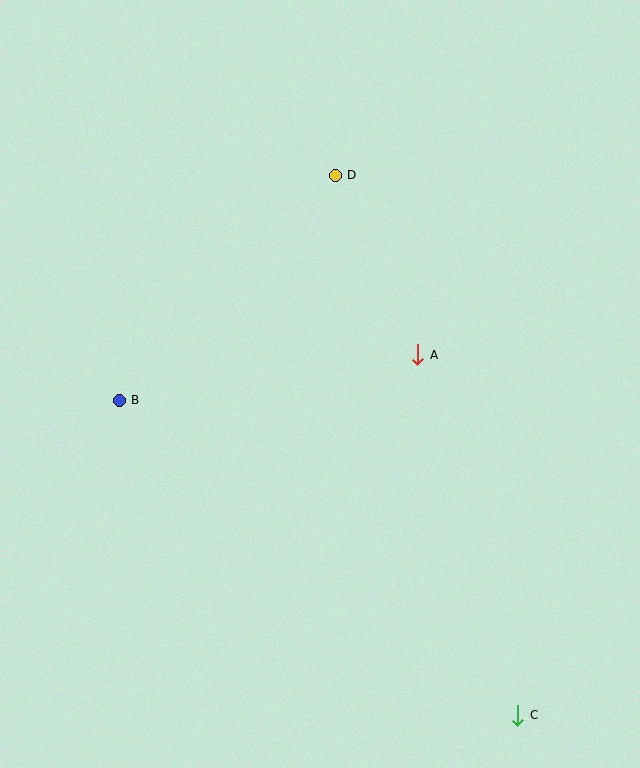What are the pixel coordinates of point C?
Point C is at (518, 715).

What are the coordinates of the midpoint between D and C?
The midpoint between D and C is at (427, 445).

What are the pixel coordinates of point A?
Point A is at (418, 355).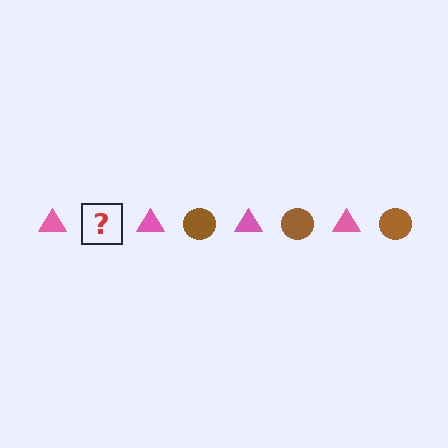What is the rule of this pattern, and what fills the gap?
The rule is that the pattern alternates between pink triangle and brown circle. The gap should be filled with a brown circle.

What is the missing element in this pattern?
The missing element is a brown circle.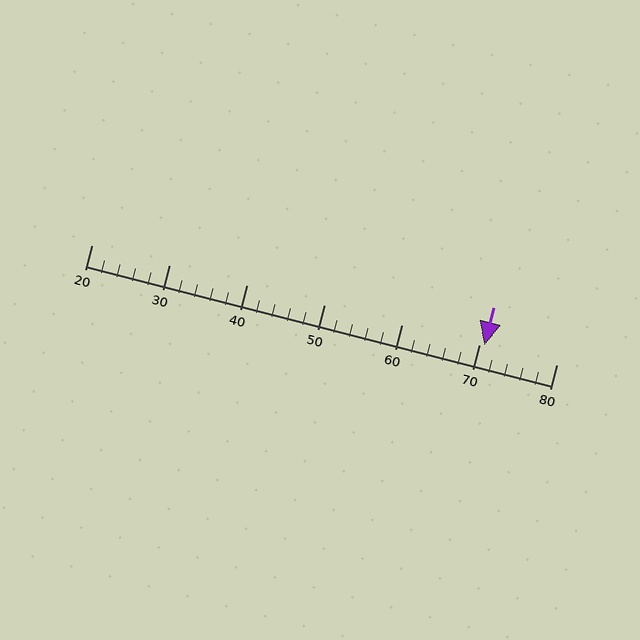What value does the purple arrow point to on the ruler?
The purple arrow points to approximately 71.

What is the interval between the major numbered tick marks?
The major tick marks are spaced 10 units apart.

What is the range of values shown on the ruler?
The ruler shows values from 20 to 80.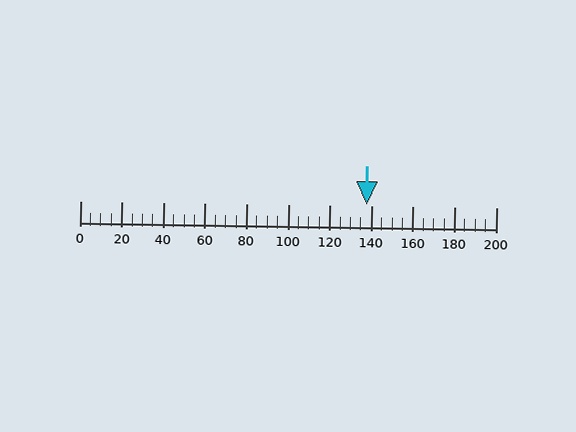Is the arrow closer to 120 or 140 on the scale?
The arrow is closer to 140.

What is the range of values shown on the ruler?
The ruler shows values from 0 to 200.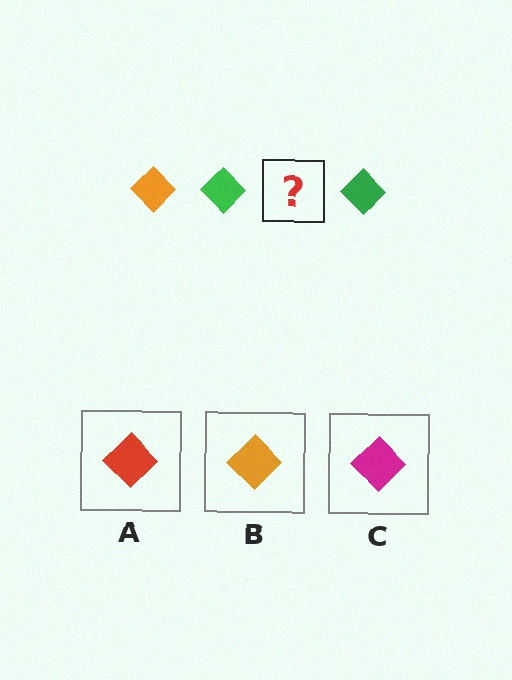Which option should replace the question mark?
Option B.